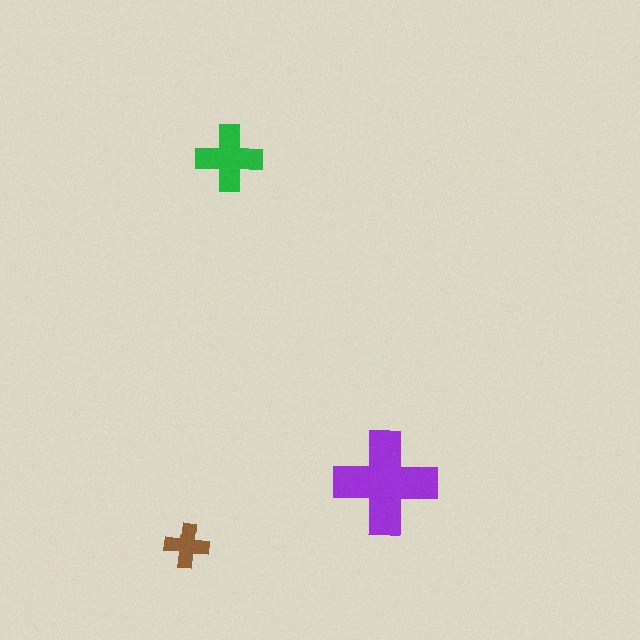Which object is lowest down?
The brown cross is bottommost.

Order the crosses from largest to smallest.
the purple one, the green one, the brown one.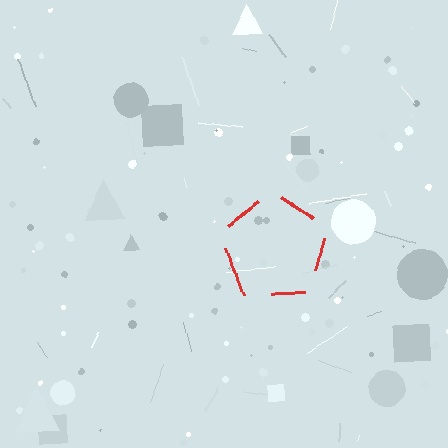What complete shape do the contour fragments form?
The contour fragments form a pentagon.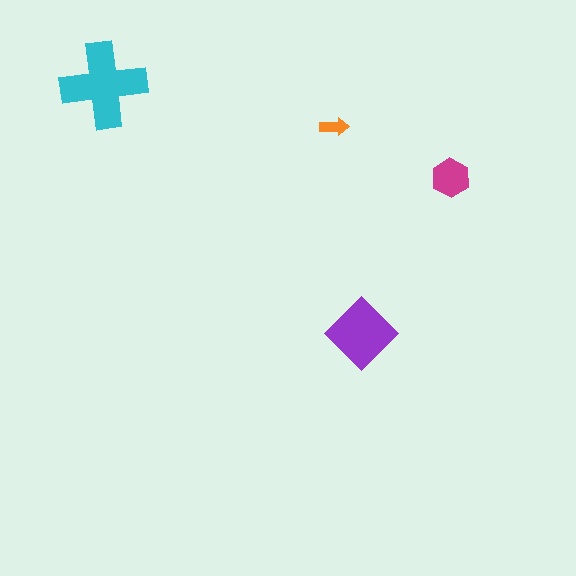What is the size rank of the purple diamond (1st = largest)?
2nd.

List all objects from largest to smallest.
The cyan cross, the purple diamond, the magenta hexagon, the orange arrow.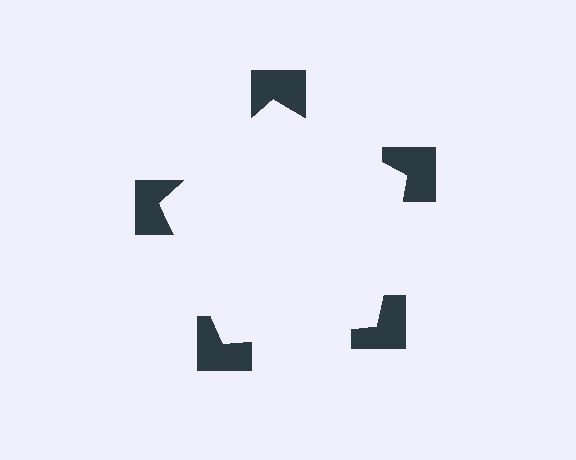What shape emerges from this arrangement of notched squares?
An illusory pentagon — its edges are inferred from the aligned wedge cuts in the notched squares, not physically drawn.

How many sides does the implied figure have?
5 sides.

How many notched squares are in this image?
There are 5 — one at each vertex of the illusory pentagon.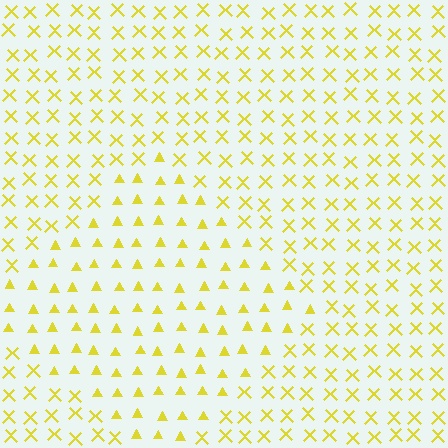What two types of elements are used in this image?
The image uses triangles inside the diamond region and X marks outside it.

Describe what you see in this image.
The image is filled with small yellow elements arranged in a uniform grid. A diamond-shaped region contains triangles, while the surrounding area contains X marks. The boundary is defined purely by the change in element shape.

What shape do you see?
I see a diamond.